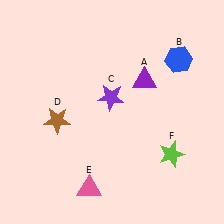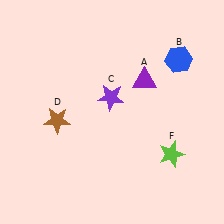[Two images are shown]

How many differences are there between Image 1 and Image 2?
There is 1 difference between the two images.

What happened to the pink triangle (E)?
The pink triangle (E) was removed in Image 2. It was in the bottom-left area of Image 1.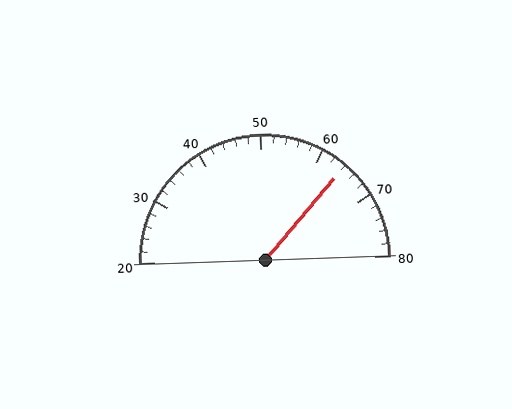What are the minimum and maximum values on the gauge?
The gauge ranges from 20 to 80.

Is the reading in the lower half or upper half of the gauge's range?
The reading is in the upper half of the range (20 to 80).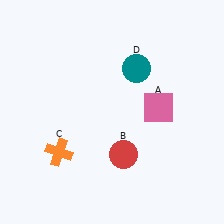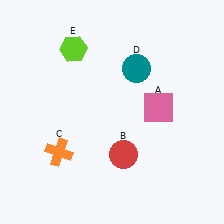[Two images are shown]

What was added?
A lime hexagon (E) was added in Image 2.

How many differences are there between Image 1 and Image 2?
There is 1 difference between the two images.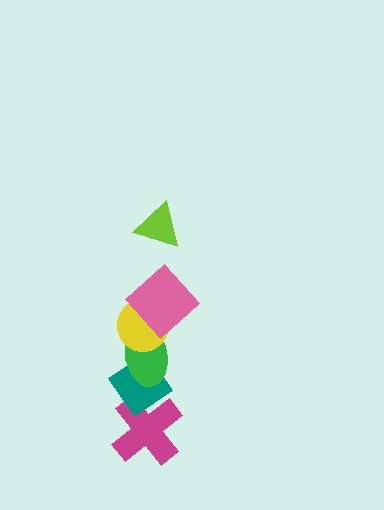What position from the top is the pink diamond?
The pink diamond is 2nd from the top.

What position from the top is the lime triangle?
The lime triangle is 1st from the top.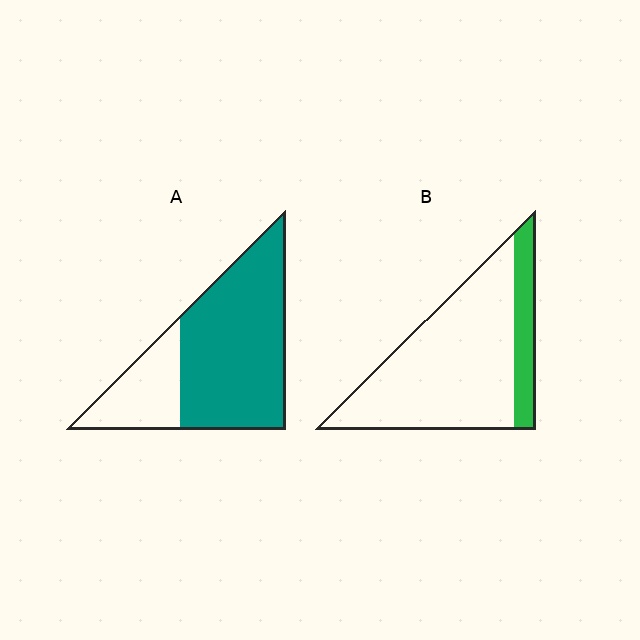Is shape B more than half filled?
No.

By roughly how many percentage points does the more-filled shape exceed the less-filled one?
By roughly 55 percentage points (A over B).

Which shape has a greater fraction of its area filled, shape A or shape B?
Shape A.